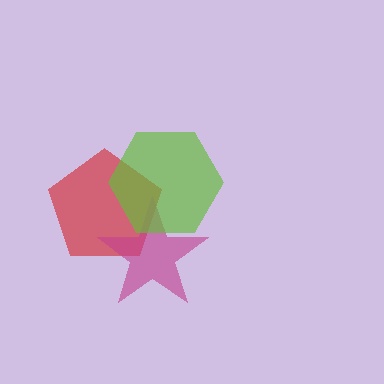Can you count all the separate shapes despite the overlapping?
Yes, there are 3 separate shapes.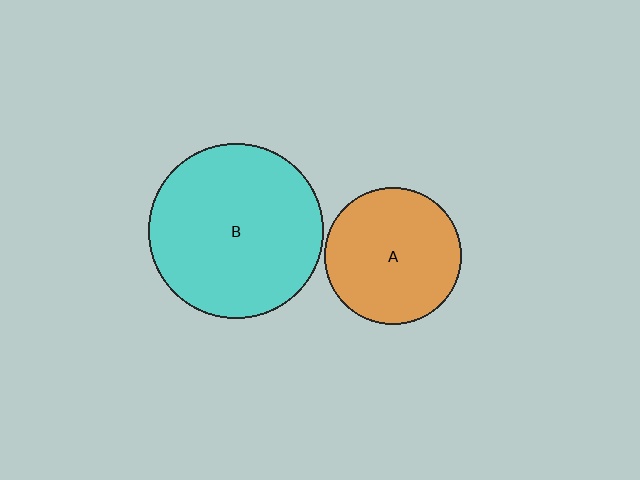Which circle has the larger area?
Circle B (cyan).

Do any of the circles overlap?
No, none of the circles overlap.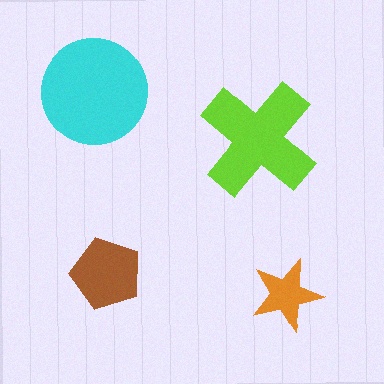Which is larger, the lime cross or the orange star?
The lime cross.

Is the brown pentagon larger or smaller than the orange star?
Larger.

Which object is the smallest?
The orange star.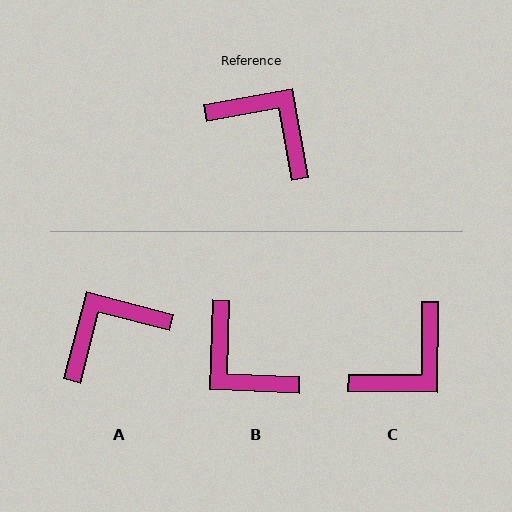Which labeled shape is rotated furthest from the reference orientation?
B, about 168 degrees away.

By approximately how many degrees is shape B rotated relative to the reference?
Approximately 168 degrees counter-clockwise.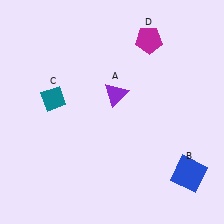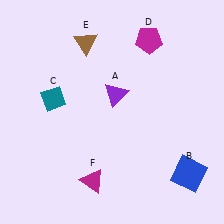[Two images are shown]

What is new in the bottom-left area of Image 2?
A magenta triangle (F) was added in the bottom-left area of Image 2.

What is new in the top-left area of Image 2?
A brown triangle (E) was added in the top-left area of Image 2.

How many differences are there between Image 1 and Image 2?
There are 2 differences between the two images.